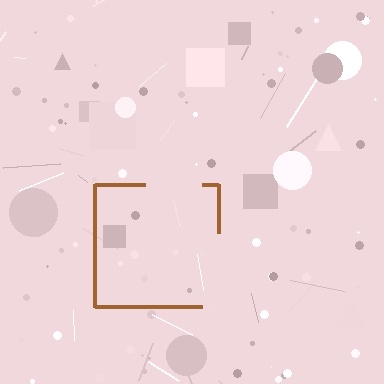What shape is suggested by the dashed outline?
The dashed outline suggests a square.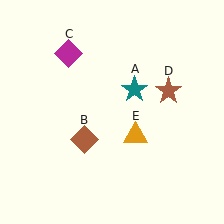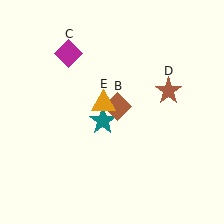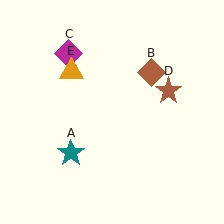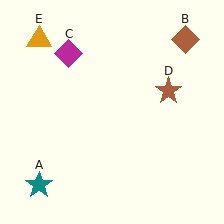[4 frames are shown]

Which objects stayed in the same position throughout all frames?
Magenta diamond (object C) and brown star (object D) remained stationary.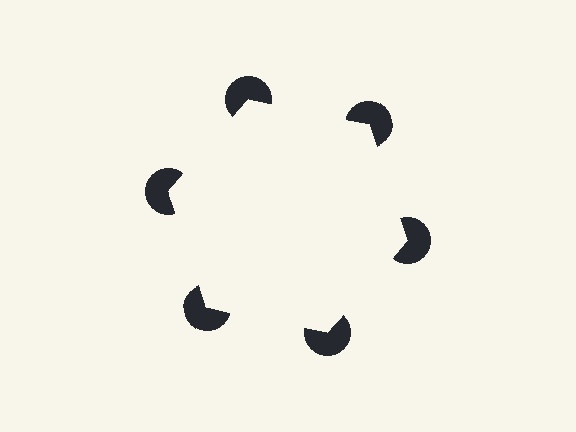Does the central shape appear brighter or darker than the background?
It typically appears slightly brighter than the background, even though no actual brightness change is drawn.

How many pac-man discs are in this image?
There are 6 — one at each vertex of the illusory hexagon.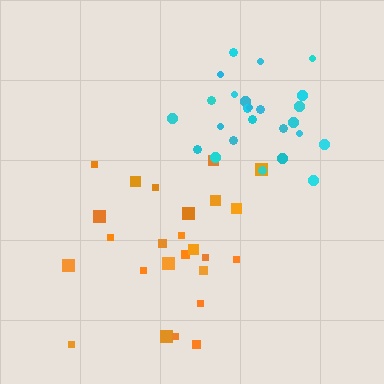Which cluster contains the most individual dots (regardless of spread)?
Cyan (26).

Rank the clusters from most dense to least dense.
cyan, orange.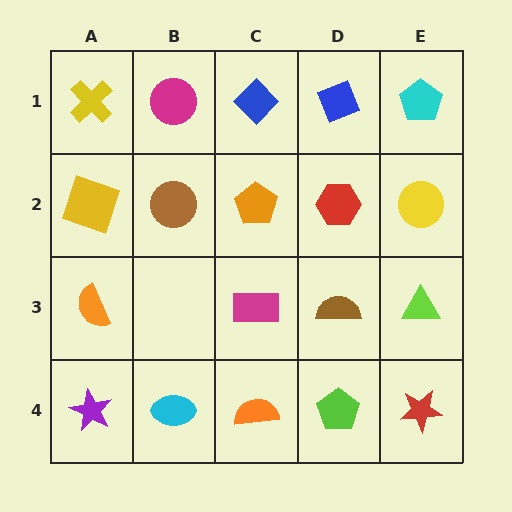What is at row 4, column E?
A red star.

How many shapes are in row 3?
4 shapes.